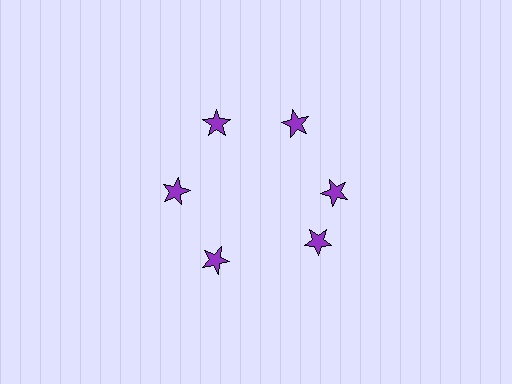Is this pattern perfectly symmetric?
No. The 6 purple stars are arranged in a ring, but one element near the 5 o'clock position is rotated out of alignment along the ring, breaking the 6-fold rotational symmetry.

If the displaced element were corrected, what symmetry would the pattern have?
It would have 6-fold rotational symmetry — the pattern would map onto itself every 60 degrees.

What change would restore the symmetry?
The symmetry would be restored by rotating it back into even spacing with its neighbors so that all 6 stars sit at equal angles and equal distance from the center.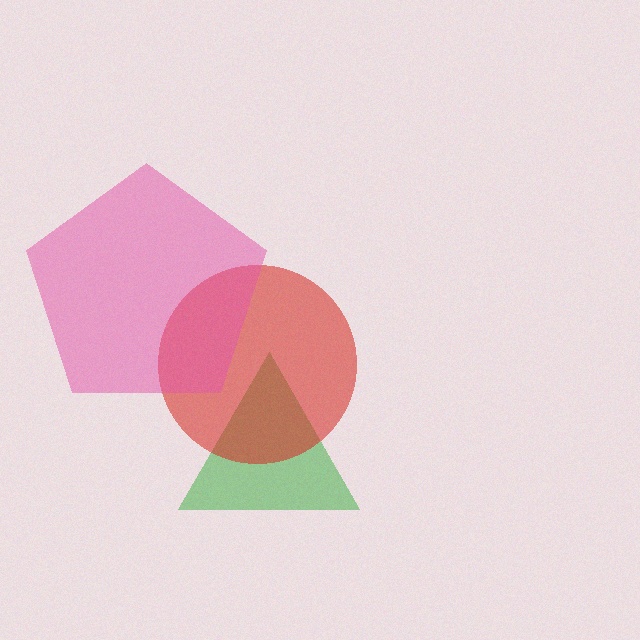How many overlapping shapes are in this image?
There are 3 overlapping shapes in the image.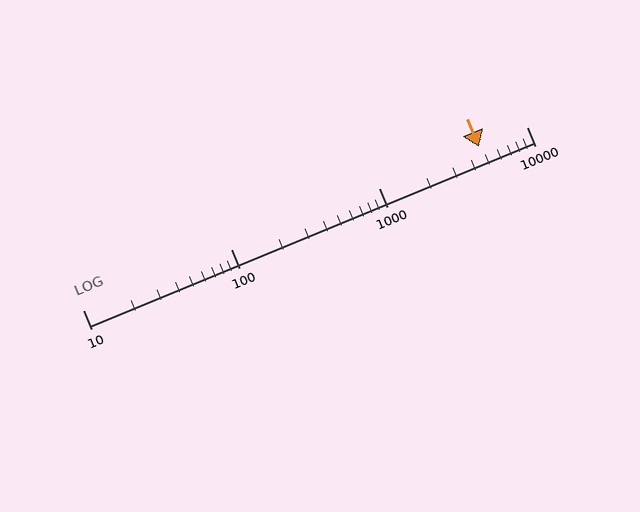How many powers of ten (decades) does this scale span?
The scale spans 3 decades, from 10 to 10000.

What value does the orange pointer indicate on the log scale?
The pointer indicates approximately 4800.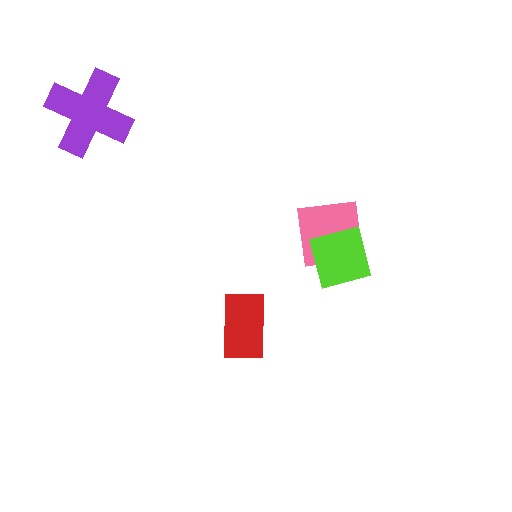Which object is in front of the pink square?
The lime square is in front of the pink square.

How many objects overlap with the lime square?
1 object overlaps with the lime square.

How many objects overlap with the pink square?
1 object overlaps with the pink square.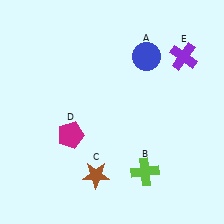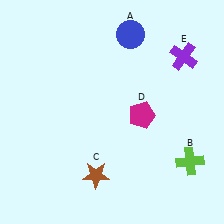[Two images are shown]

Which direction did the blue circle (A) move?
The blue circle (A) moved up.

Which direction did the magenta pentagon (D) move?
The magenta pentagon (D) moved right.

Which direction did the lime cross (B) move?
The lime cross (B) moved right.